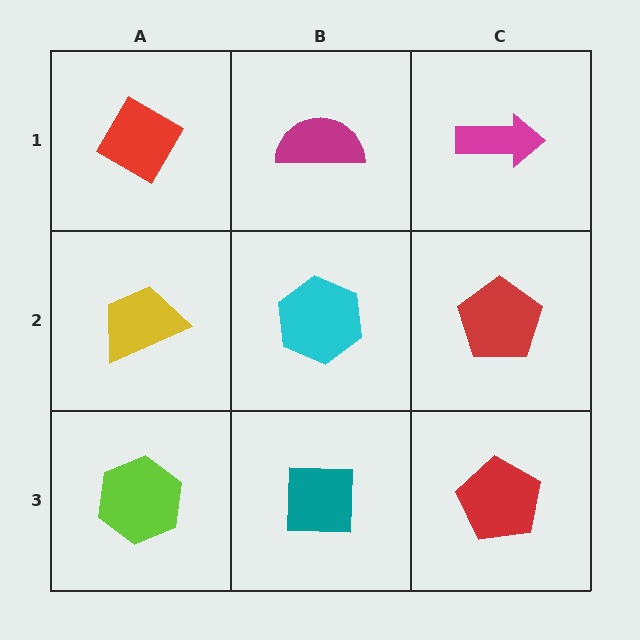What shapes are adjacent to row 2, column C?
A magenta arrow (row 1, column C), a red pentagon (row 3, column C), a cyan hexagon (row 2, column B).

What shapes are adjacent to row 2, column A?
A red diamond (row 1, column A), a lime hexagon (row 3, column A), a cyan hexagon (row 2, column B).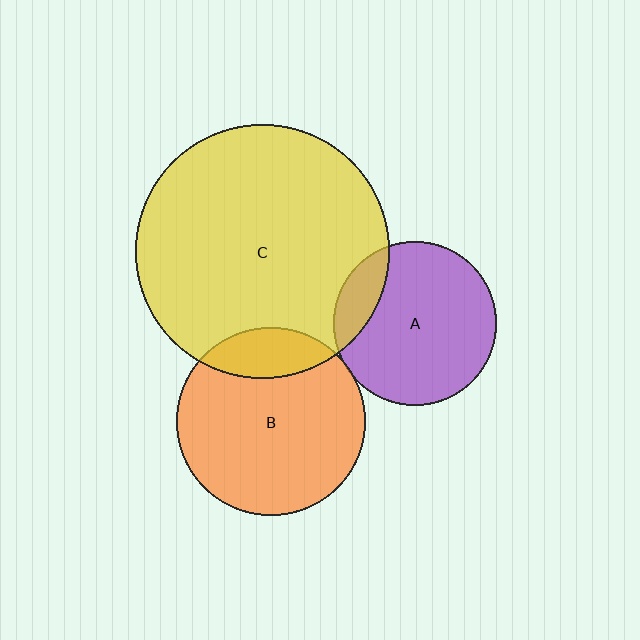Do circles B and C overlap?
Yes.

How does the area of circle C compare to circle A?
Approximately 2.4 times.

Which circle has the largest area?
Circle C (yellow).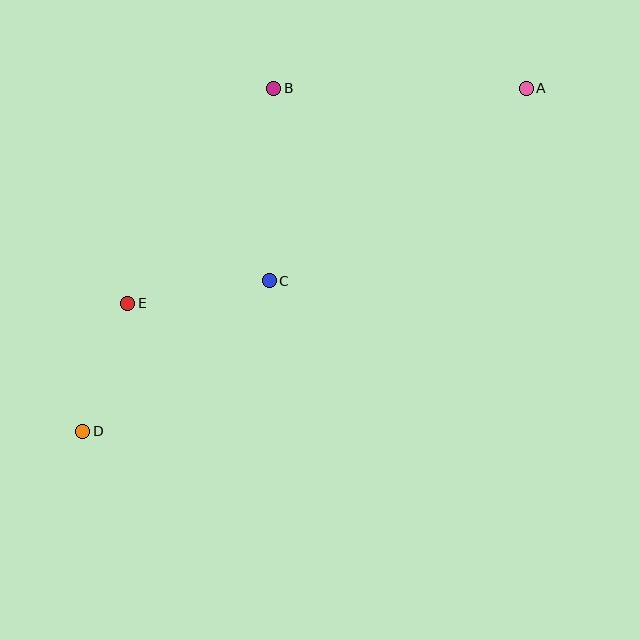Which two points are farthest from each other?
Points A and D are farthest from each other.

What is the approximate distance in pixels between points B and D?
The distance between B and D is approximately 393 pixels.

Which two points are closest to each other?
Points D and E are closest to each other.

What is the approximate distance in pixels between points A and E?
The distance between A and E is approximately 453 pixels.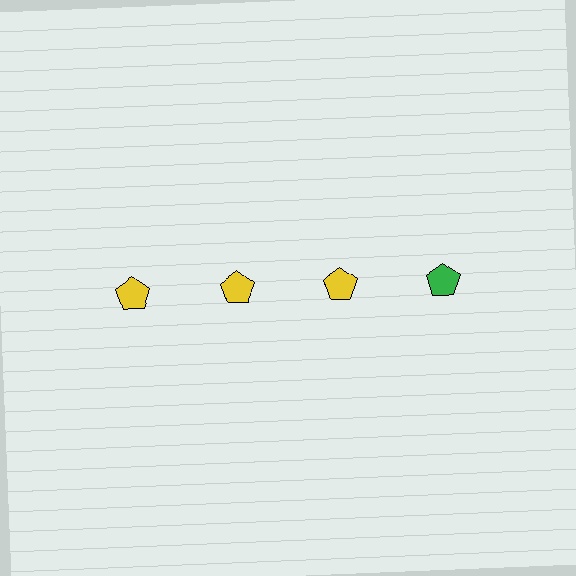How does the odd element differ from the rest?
It has a different color: green instead of yellow.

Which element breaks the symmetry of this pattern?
The green pentagon in the top row, second from right column breaks the symmetry. All other shapes are yellow pentagons.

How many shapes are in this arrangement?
There are 4 shapes arranged in a grid pattern.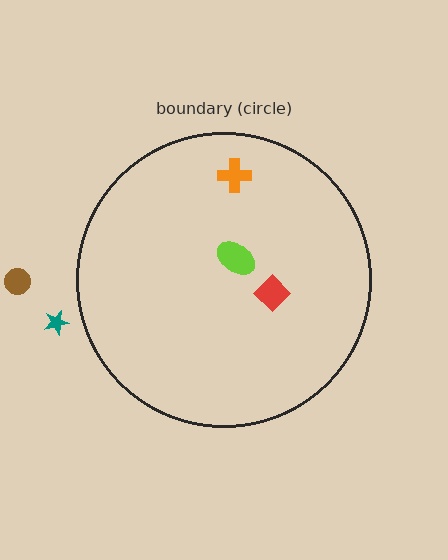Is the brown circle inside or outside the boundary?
Outside.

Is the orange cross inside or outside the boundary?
Inside.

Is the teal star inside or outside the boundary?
Outside.